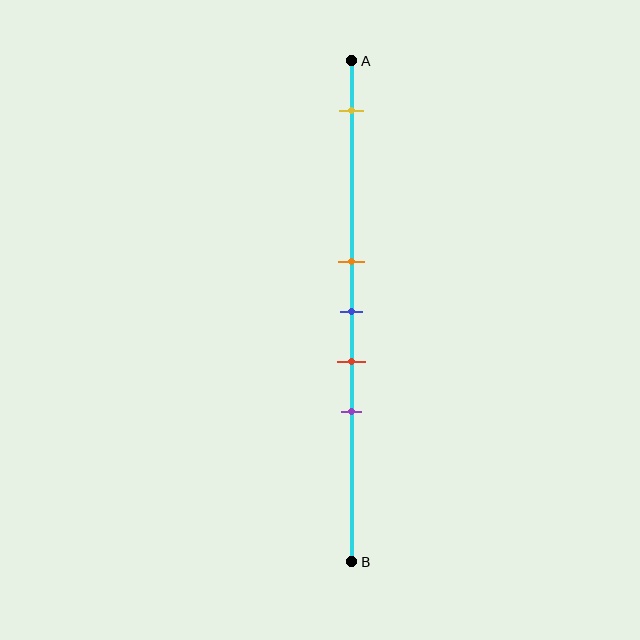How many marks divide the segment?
There are 5 marks dividing the segment.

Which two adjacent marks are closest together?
The orange and blue marks are the closest adjacent pair.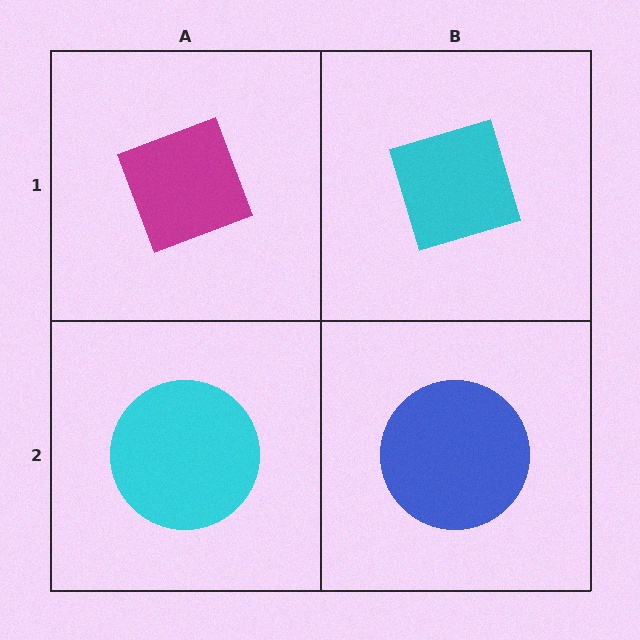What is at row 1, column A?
A magenta diamond.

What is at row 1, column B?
A cyan diamond.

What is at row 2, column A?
A cyan circle.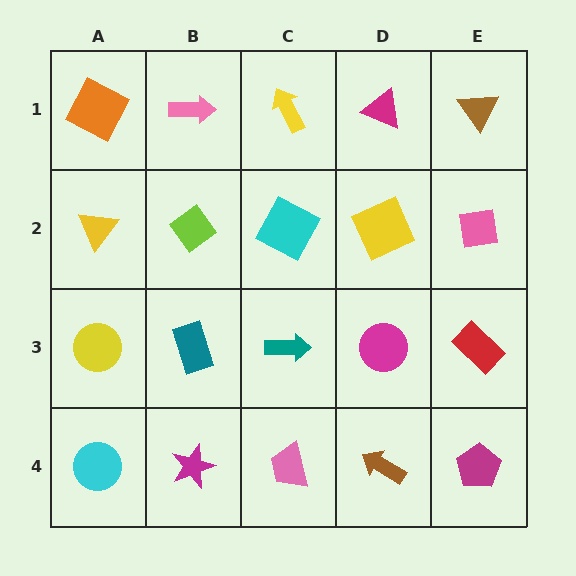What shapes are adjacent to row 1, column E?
A pink square (row 2, column E), a magenta triangle (row 1, column D).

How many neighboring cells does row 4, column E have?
2.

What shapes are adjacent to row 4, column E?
A red rectangle (row 3, column E), a brown arrow (row 4, column D).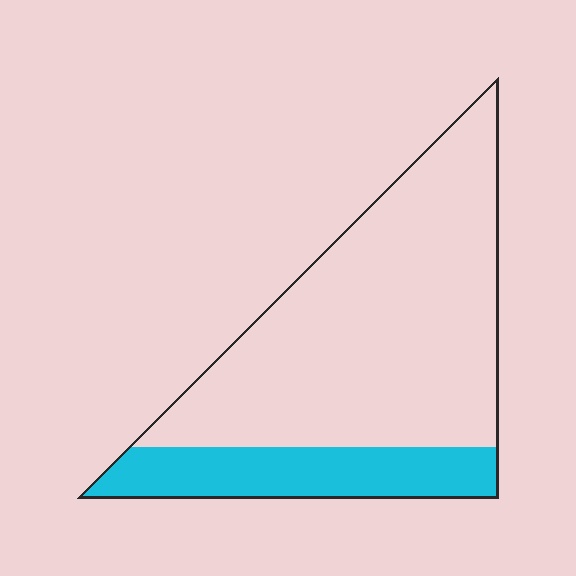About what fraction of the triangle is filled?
About one quarter (1/4).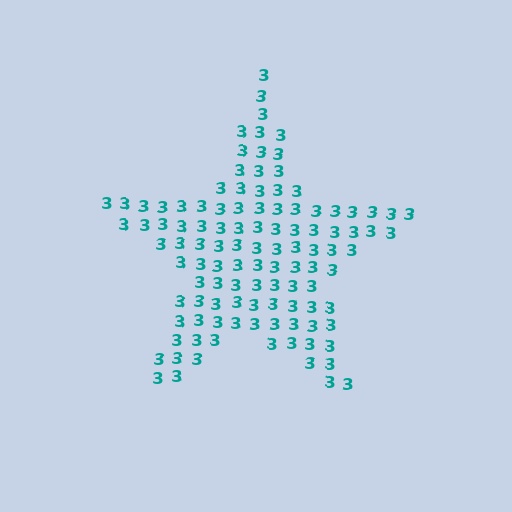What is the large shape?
The large shape is a star.